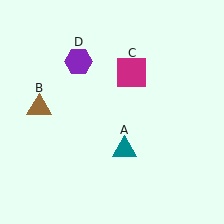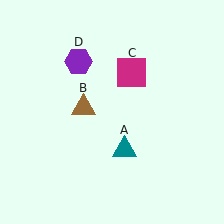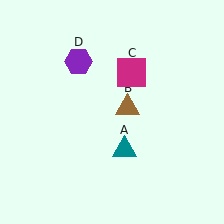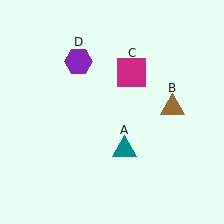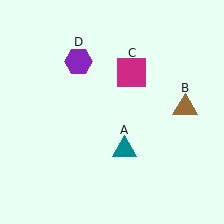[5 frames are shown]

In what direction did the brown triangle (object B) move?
The brown triangle (object B) moved right.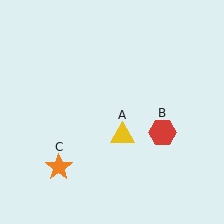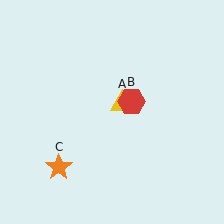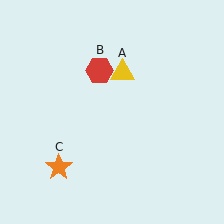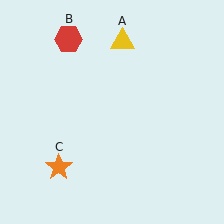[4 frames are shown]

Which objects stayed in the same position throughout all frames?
Orange star (object C) remained stationary.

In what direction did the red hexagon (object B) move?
The red hexagon (object B) moved up and to the left.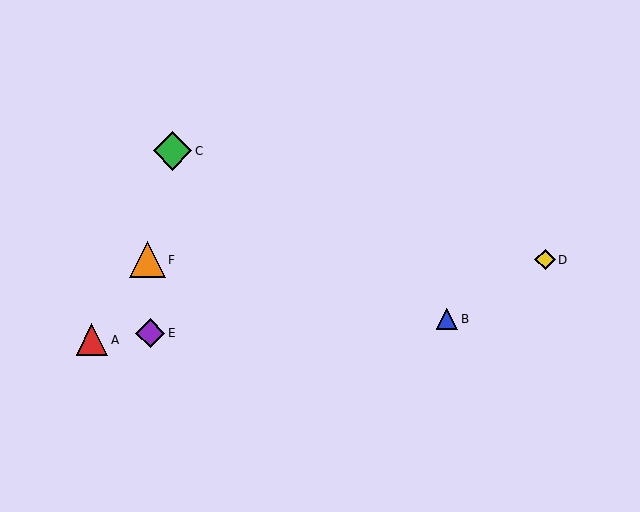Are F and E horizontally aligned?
No, F is at y≈260 and E is at y≈333.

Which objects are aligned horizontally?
Objects D, F are aligned horizontally.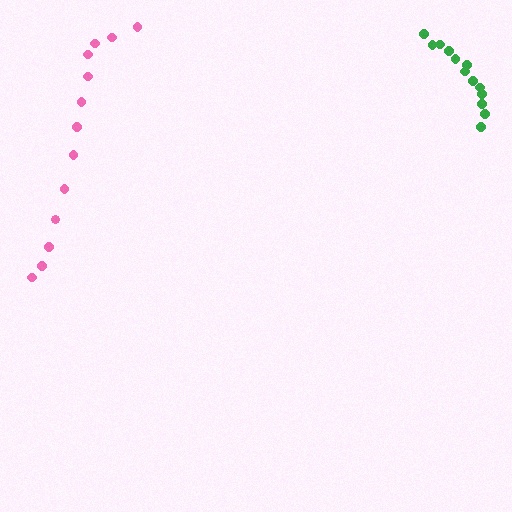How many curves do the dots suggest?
There are 2 distinct paths.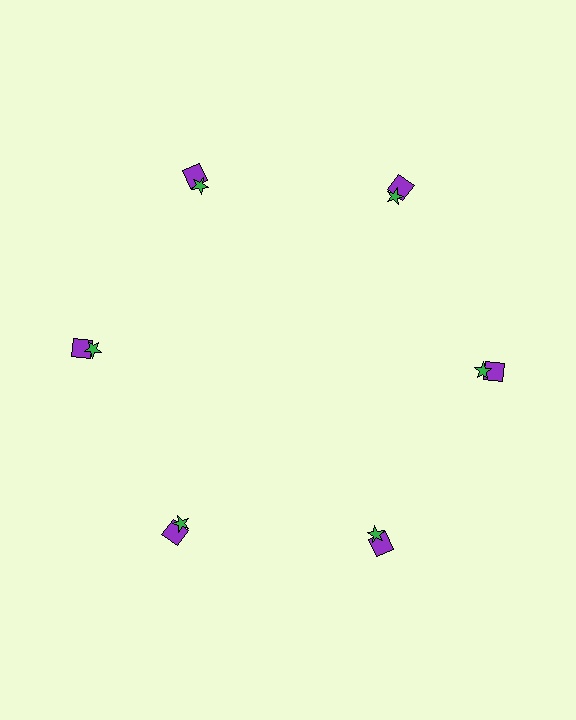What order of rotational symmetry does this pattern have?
This pattern has 6-fold rotational symmetry.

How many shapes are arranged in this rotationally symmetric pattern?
There are 12 shapes, arranged in 6 groups of 2.